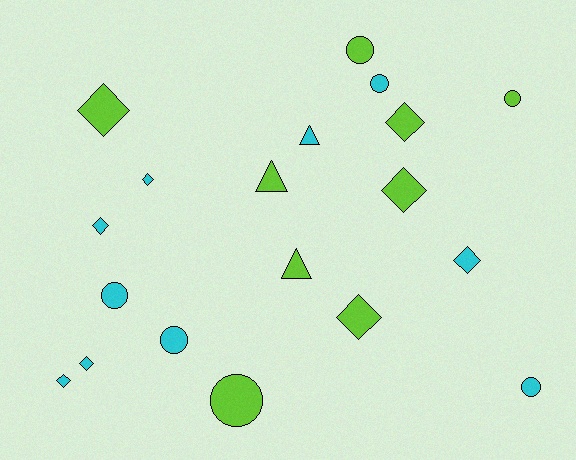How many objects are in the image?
There are 19 objects.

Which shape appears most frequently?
Diamond, with 9 objects.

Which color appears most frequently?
Cyan, with 10 objects.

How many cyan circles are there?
There are 4 cyan circles.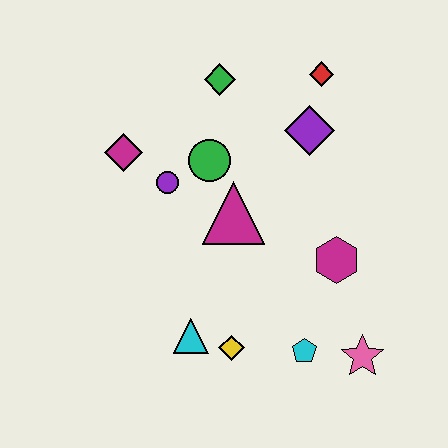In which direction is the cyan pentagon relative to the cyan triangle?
The cyan pentagon is to the right of the cyan triangle.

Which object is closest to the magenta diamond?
The purple circle is closest to the magenta diamond.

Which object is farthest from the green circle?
The pink star is farthest from the green circle.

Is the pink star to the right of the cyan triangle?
Yes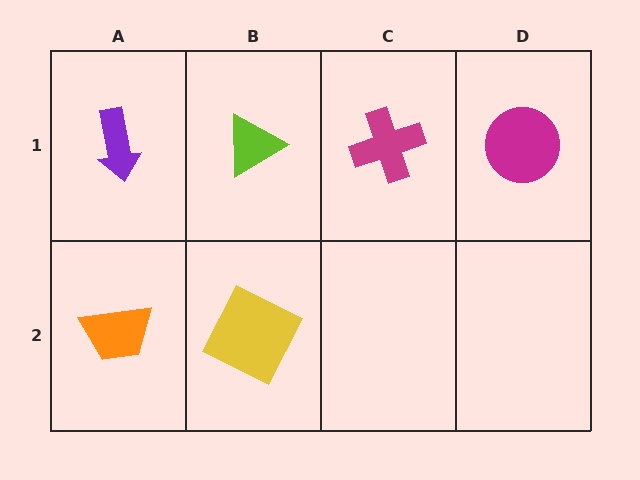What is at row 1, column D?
A magenta circle.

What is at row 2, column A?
An orange trapezoid.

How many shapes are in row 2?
2 shapes.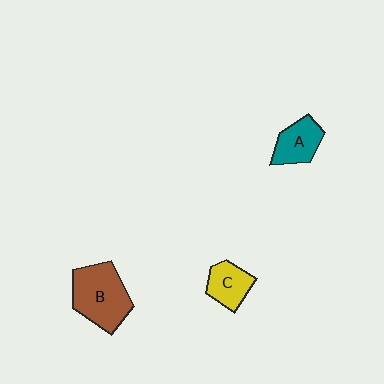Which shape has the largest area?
Shape B (brown).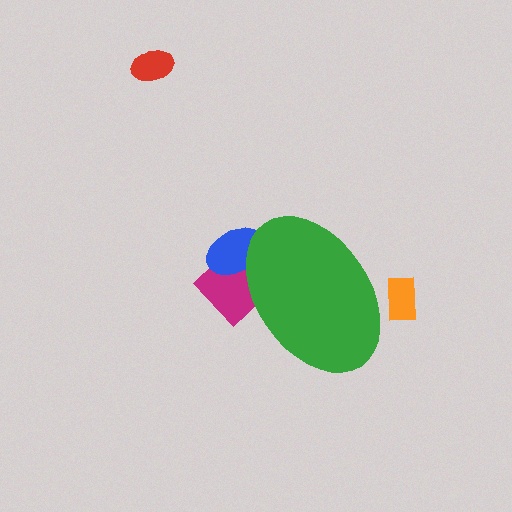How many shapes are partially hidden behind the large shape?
3 shapes are partially hidden.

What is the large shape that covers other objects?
A green ellipse.